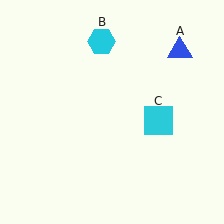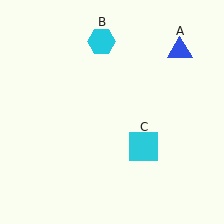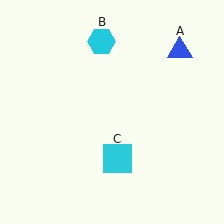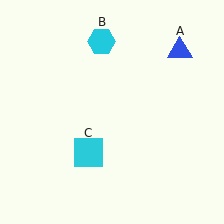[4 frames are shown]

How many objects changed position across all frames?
1 object changed position: cyan square (object C).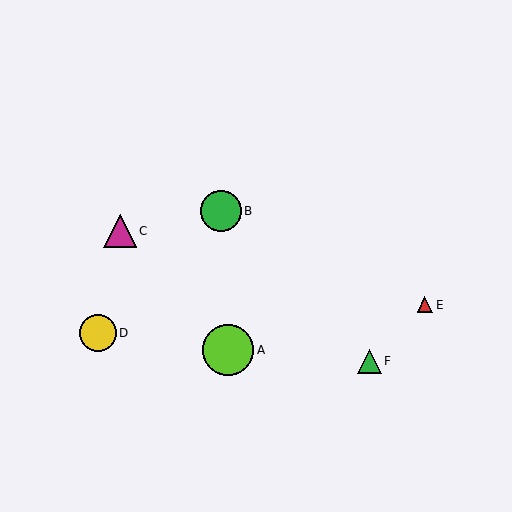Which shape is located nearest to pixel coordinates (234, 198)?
The green circle (labeled B) at (221, 211) is nearest to that location.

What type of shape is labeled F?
Shape F is a green triangle.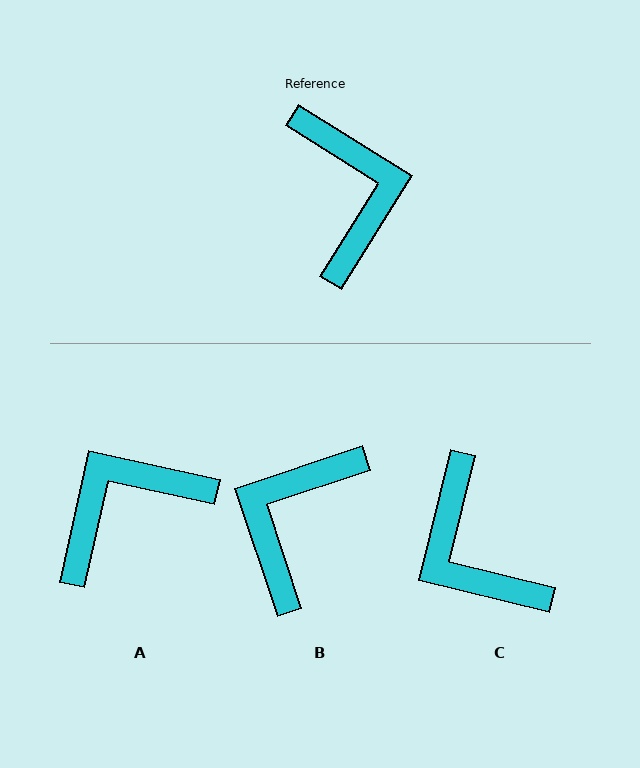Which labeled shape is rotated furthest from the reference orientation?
C, about 162 degrees away.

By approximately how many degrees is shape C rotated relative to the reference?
Approximately 162 degrees clockwise.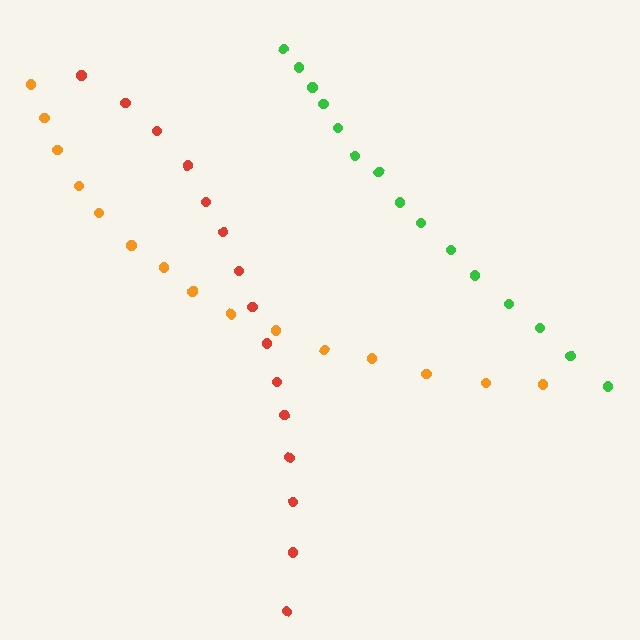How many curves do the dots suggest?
There are 3 distinct paths.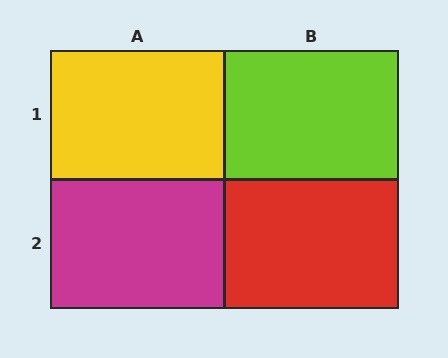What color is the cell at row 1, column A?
Yellow.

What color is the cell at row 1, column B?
Lime.